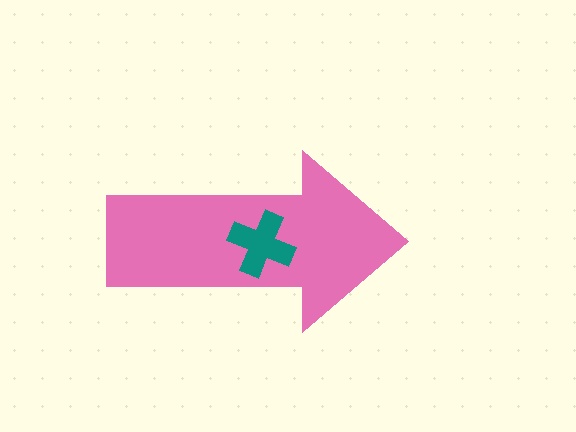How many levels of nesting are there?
2.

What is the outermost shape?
The pink arrow.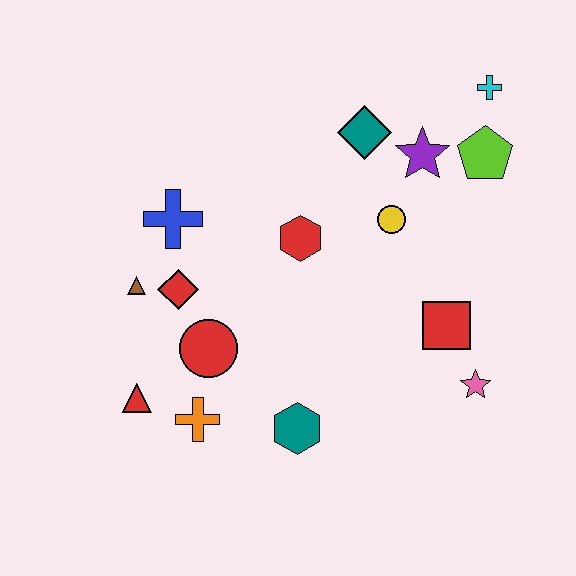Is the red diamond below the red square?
No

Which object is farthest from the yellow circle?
The red triangle is farthest from the yellow circle.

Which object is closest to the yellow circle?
The purple star is closest to the yellow circle.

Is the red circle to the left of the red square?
Yes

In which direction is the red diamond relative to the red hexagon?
The red diamond is to the left of the red hexagon.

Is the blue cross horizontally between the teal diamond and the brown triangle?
Yes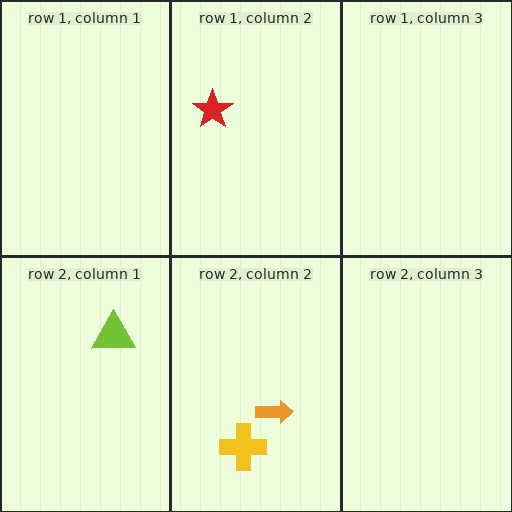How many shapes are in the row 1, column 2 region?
1.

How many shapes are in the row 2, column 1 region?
1.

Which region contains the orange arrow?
The row 2, column 2 region.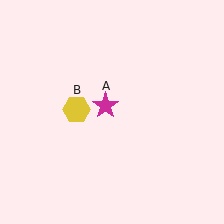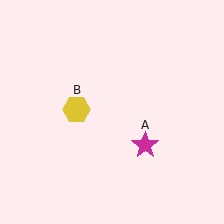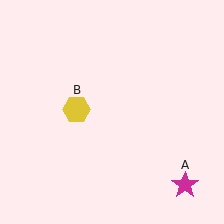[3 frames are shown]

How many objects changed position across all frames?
1 object changed position: magenta star (object A).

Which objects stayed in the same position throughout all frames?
Yellow hexagon (object B) remained stationary.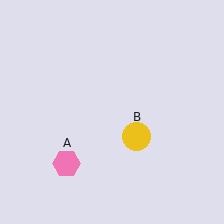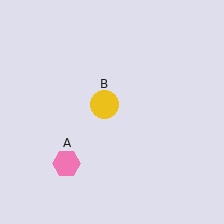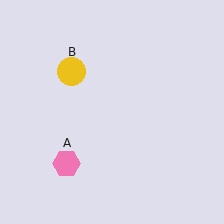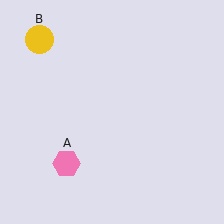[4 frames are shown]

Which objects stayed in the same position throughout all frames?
Pink hexagon (object A) remained stationary.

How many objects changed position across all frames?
1 object changed position: yellow circle (object B).